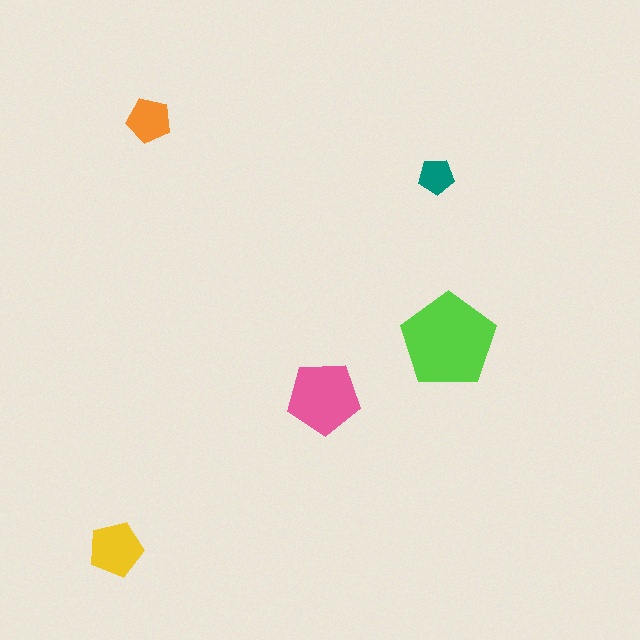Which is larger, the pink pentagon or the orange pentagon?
The pink one.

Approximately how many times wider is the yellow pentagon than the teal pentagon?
About 1.5 times wider.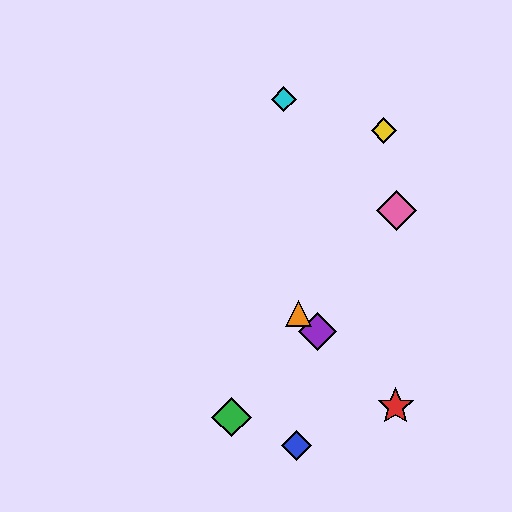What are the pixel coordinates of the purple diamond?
The purple diamond is at (317, 331).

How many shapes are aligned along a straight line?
3 shapes (the red star, the purple diamond, the orange triangle) are aligned along a straight line.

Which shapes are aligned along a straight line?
The red star, the purple diamond, the orange triangle are aligned along a straight line.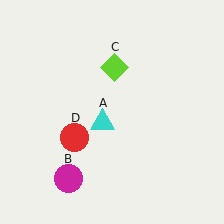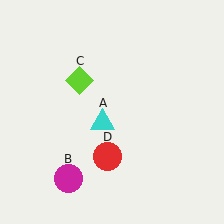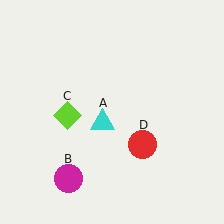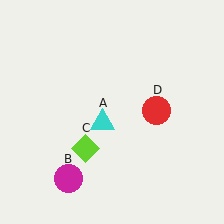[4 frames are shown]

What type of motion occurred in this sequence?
The lime diamond (object C), red circle (object D) rotated counterclockwise around the center of the scene.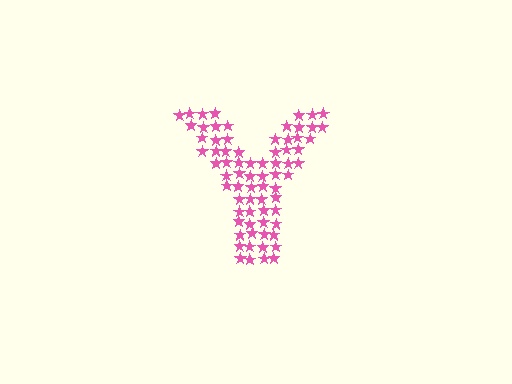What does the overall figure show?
The overall figure shows the letter Y.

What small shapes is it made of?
It is made of small stars.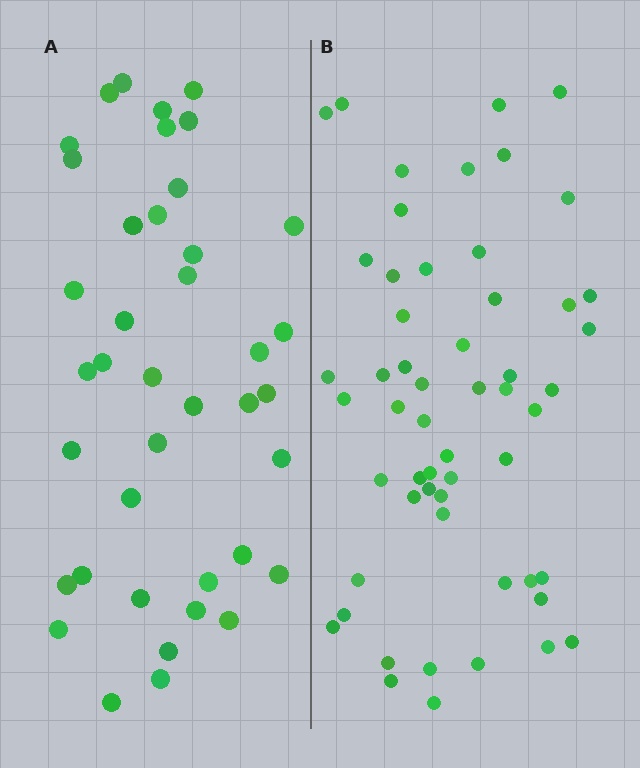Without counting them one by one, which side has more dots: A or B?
Region B (the right region) has more dots.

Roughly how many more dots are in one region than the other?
Region B has approximately 15 more dots than region A.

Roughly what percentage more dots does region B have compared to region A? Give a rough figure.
About 40% more.